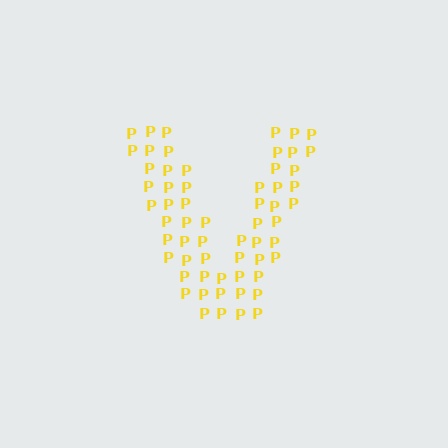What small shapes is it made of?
It is made of small letter P's.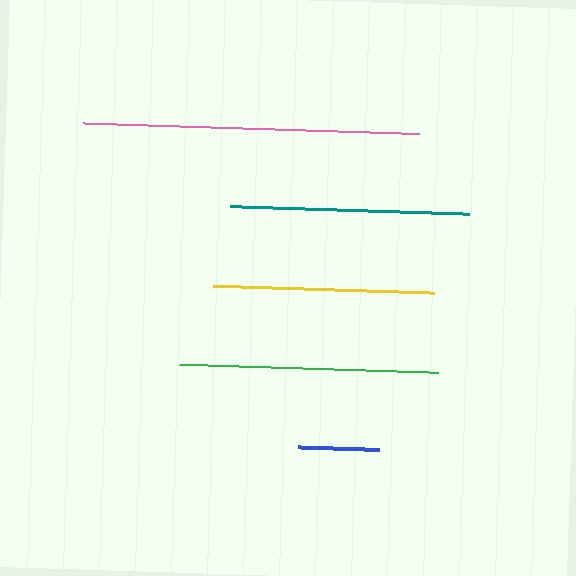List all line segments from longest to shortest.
From longest to shortest: pink, green, teal, yellow, blue.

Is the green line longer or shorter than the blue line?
The green line is longer than the blue line.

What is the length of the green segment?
The green segment is approximately 259 pixels long.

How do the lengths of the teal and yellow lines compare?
The teal and yellow lines are approximately the same length.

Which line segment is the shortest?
The blue line is the shortest at approximately 81 pixels.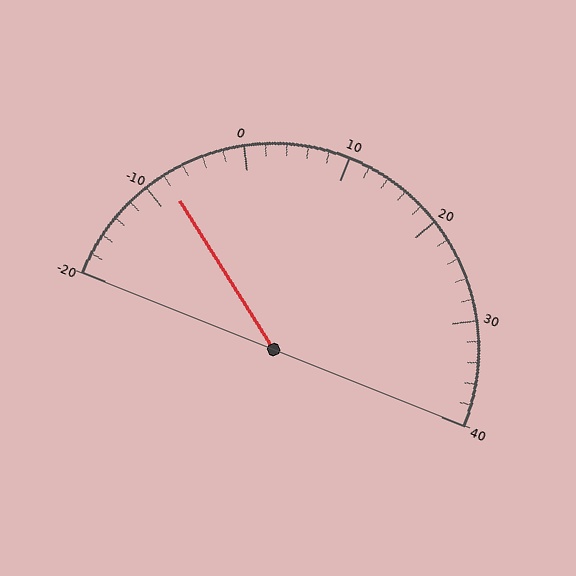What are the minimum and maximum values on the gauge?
The gauge ranges from -20 to 40.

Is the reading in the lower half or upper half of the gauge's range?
The reading is in the lower half of the range (-20 to 40).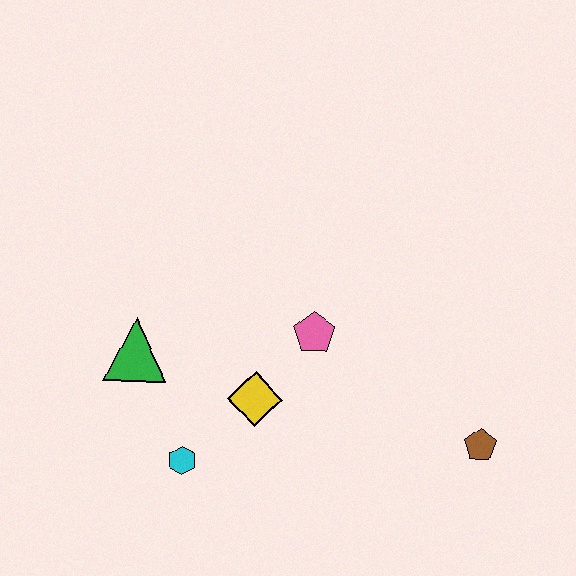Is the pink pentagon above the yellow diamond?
Yes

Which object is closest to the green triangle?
The cyan hexagon is closest to the green triangle.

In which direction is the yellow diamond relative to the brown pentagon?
The yellow diamond is to the left of the brown pentagon.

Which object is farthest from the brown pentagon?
The green triangle is farthest from the brown pentagon.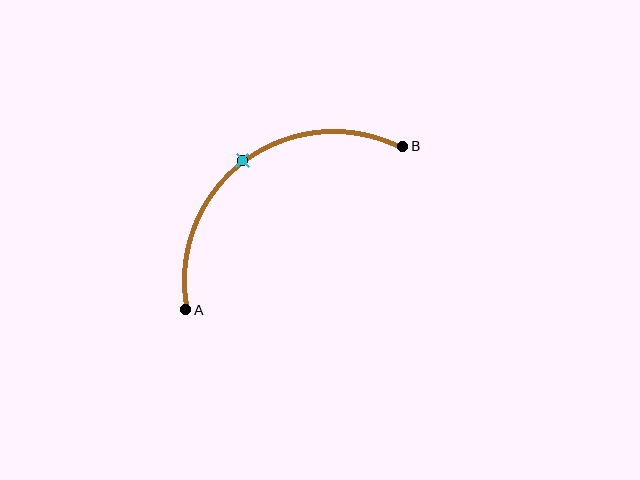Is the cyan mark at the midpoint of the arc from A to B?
Yes. The cyan mark lies on the arc at equal arc-length from both A and B — it is the arc midpoint.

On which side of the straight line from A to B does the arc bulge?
The arc bulges above and to the left of the straight line connecting A and B.